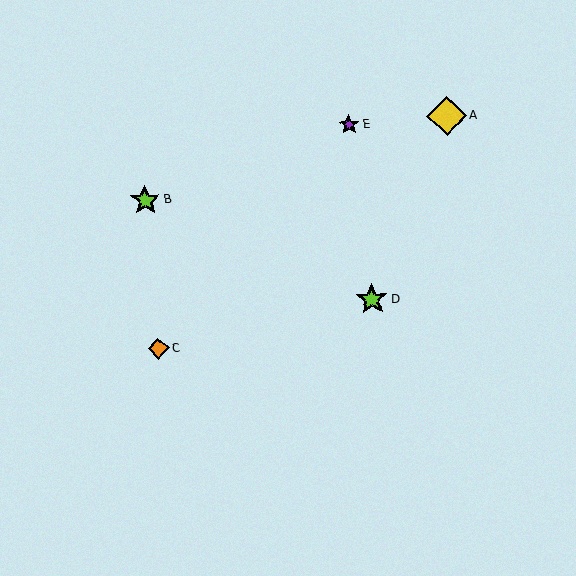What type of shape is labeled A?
Shape A is a yellow diamond.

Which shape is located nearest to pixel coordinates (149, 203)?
The lime star (labeled B) at (145, 200) is nearest to that location.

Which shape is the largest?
The yellow diamond (labeled A) is the largest.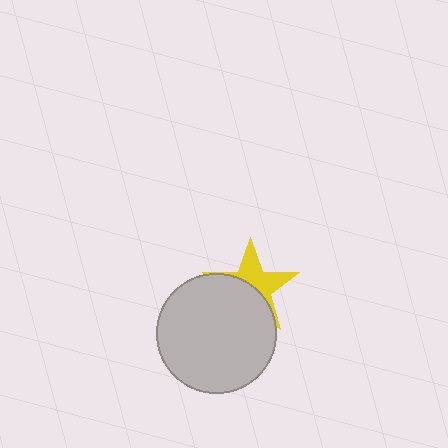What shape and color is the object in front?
The object in front is a light gray circle.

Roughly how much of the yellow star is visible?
About half of it is visible (roughly 47%).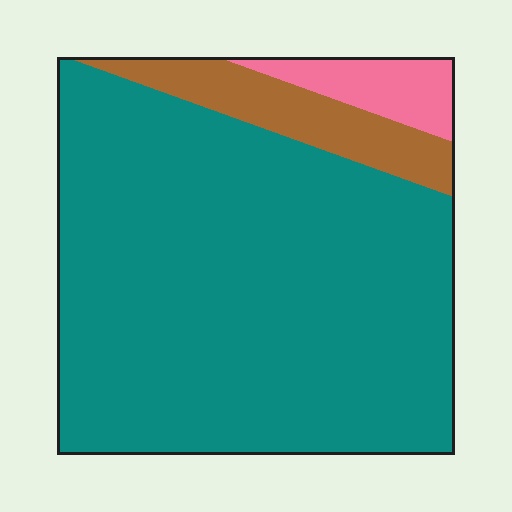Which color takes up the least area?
Pink, at roughly 5%.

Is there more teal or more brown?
Teal.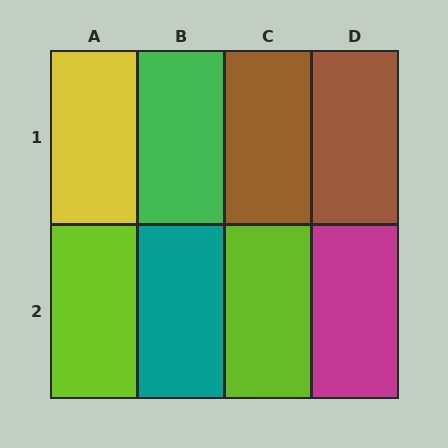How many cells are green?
1 cell is green.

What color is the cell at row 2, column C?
Lime.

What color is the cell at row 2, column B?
Teal.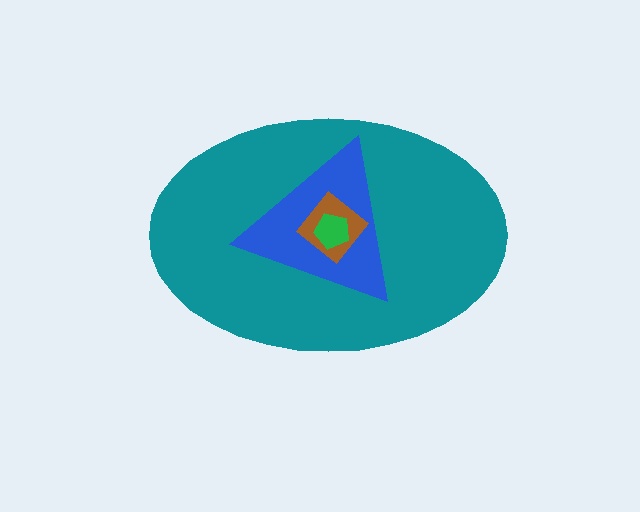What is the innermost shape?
The green pentagon.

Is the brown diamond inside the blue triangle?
Yes.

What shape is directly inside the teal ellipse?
The blue triangle.